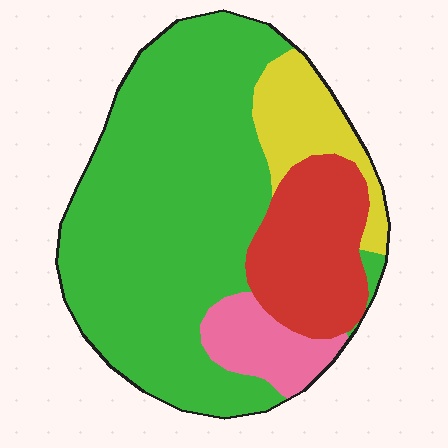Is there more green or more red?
Green.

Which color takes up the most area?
Green, at roughly 65%.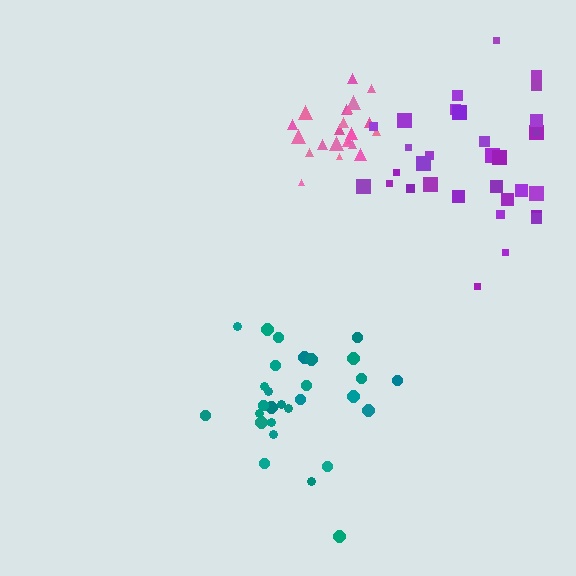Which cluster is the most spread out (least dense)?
Purple.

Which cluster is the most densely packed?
Pink.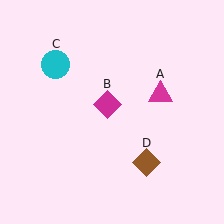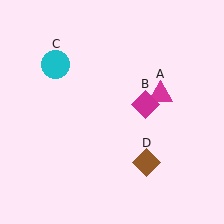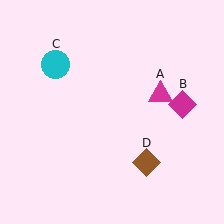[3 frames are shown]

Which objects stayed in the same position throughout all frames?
Magenta triangle (object A) and cyan circle (object C) and brown diamond (object D) remained stationary.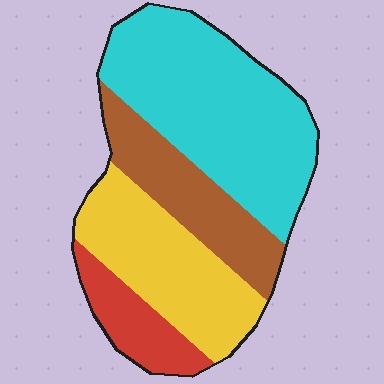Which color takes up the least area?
Red, at roughly 10%.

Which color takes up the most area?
Cyan, at roughly 45%.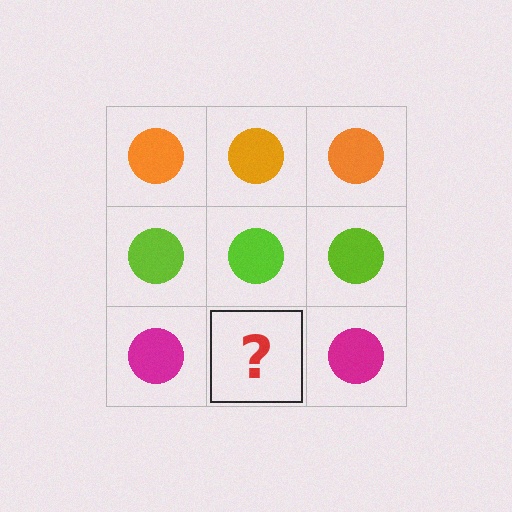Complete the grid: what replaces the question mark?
The question mark should be replaced with a magenta circle.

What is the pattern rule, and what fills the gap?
The rule is that each row has a consistent color. The gap should be filled with a magenta circle.